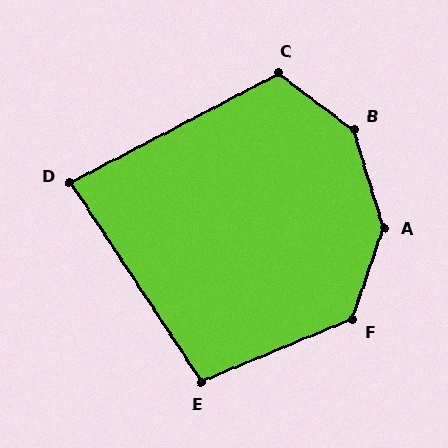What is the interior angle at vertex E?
Approximately 101 degrees (obtuse).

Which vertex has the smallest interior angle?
D, at approximately 84 degrees.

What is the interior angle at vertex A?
Approximately 144 degrees (obtuse).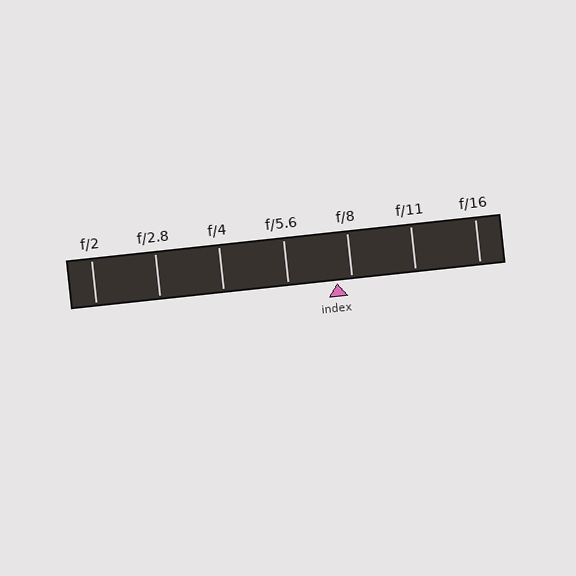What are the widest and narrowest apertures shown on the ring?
The widest aperture shown is f/2 and the narrowest is f/16.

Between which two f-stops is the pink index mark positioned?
The index mark is between f/5.6 and f/8.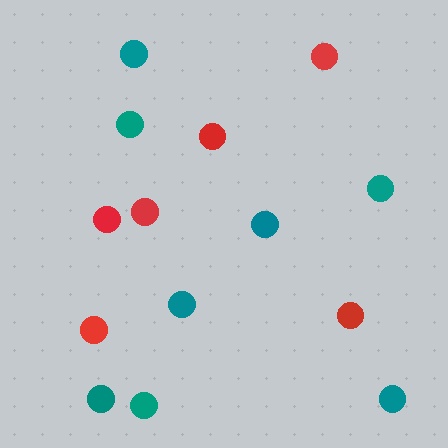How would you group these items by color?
There are 2 groups: one group of teal circles (8) and one group of red circles (6).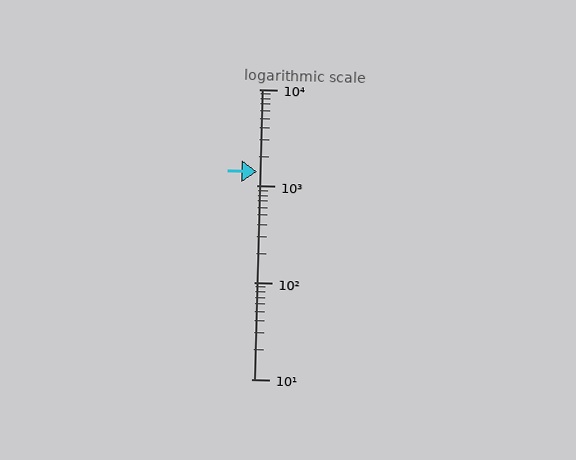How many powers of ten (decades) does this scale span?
The scale spans 3 decades, from 10 to 10000.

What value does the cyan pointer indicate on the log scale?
The pointer indicates approximately 1400.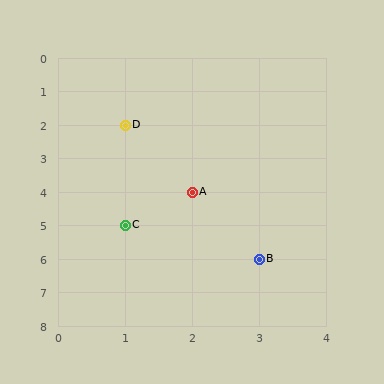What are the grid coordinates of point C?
Point C is at grid coordinates (1, 5).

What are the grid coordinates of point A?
Point A is at grid coordinates (2, 4).